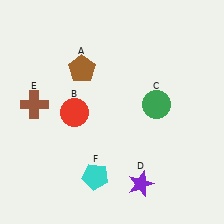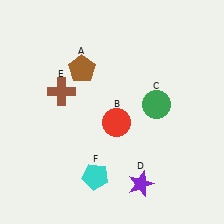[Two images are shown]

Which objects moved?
The objects that moved are: the red circle (B), the brown cross (E).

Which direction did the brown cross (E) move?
The brown cross (E) moved right.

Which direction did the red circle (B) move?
The red circle (B) moved right.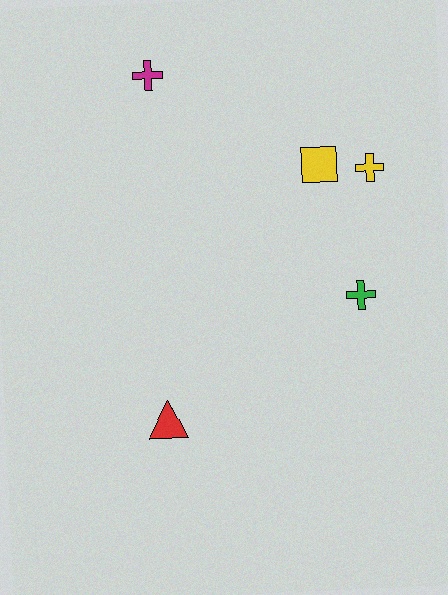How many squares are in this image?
There is 1 square.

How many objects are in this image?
There are 5 objects.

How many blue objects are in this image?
There are no blue objects.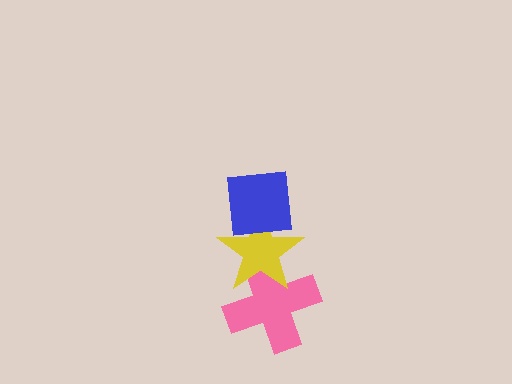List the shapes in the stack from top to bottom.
From top to bottom: the blue square, the yellow star, the pink cross.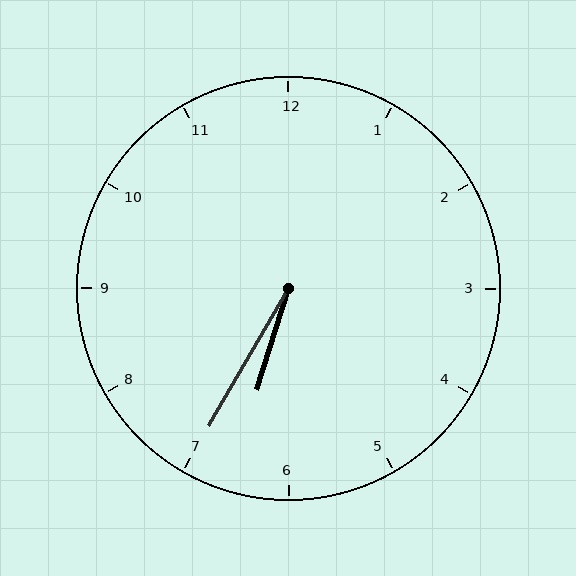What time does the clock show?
6:35.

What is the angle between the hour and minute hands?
Approximately 12 degrees.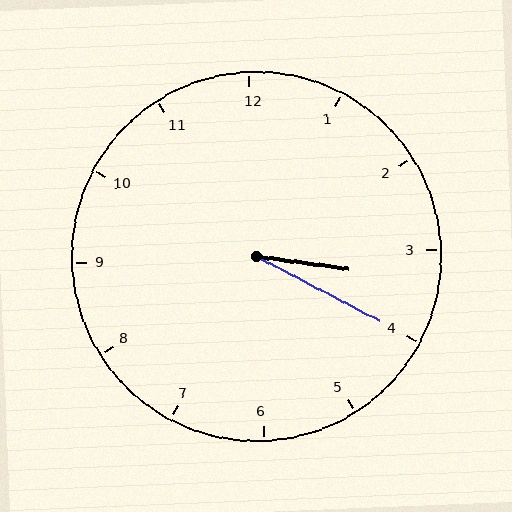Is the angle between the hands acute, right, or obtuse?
It is acute.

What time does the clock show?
3:20.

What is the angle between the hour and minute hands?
Approximately 20 degrees.